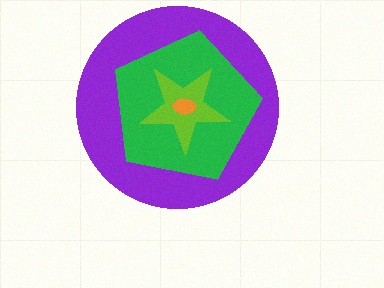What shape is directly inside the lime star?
The orange ellipse.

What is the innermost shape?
The orange ellipse.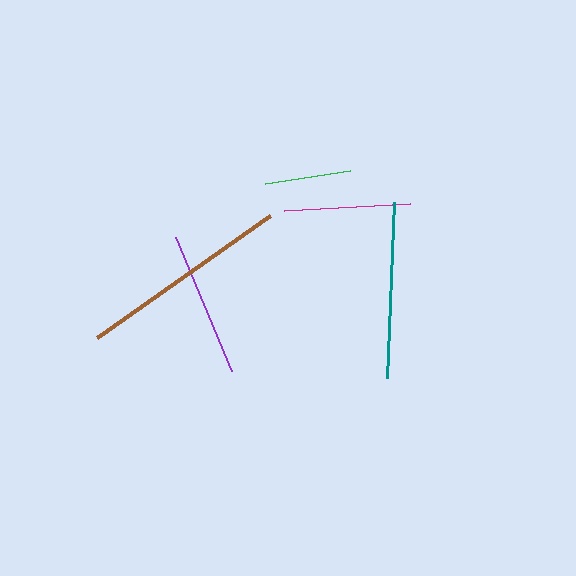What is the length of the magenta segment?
The magenta segment is approximately 127 pixels long.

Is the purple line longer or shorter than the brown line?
The brown line is longer than the purple line.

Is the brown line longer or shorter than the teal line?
The brown line is longer than the teal line.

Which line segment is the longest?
The brown line is the longest at approximately 212 pixels.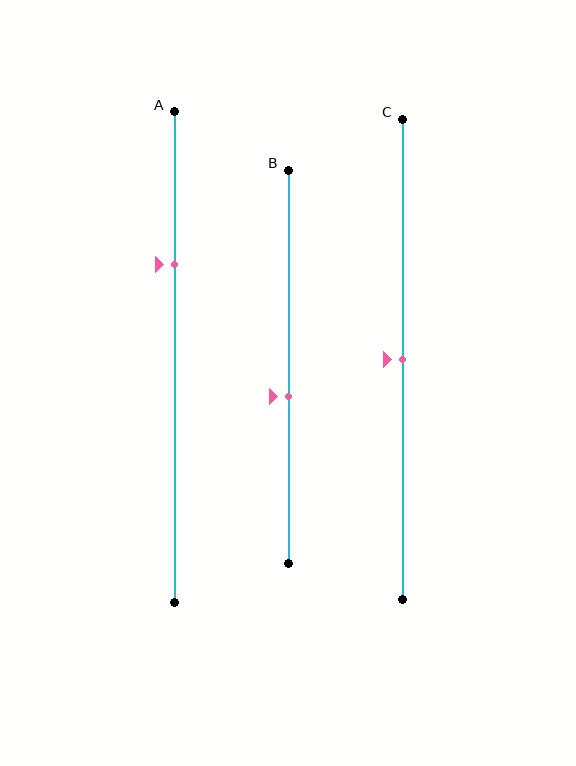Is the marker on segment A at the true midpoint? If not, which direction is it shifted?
No, the marker on segment A is shifted upward by about 19% of the segment length.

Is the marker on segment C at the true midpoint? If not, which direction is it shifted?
Yes, the marker on segment C is at the true midpoint.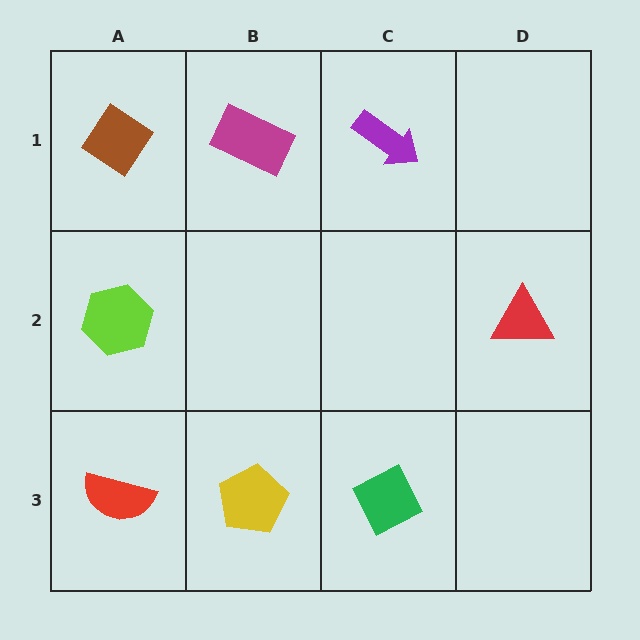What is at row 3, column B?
A yellow pentagon.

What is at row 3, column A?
A red semicircle.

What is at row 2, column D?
A red triangle.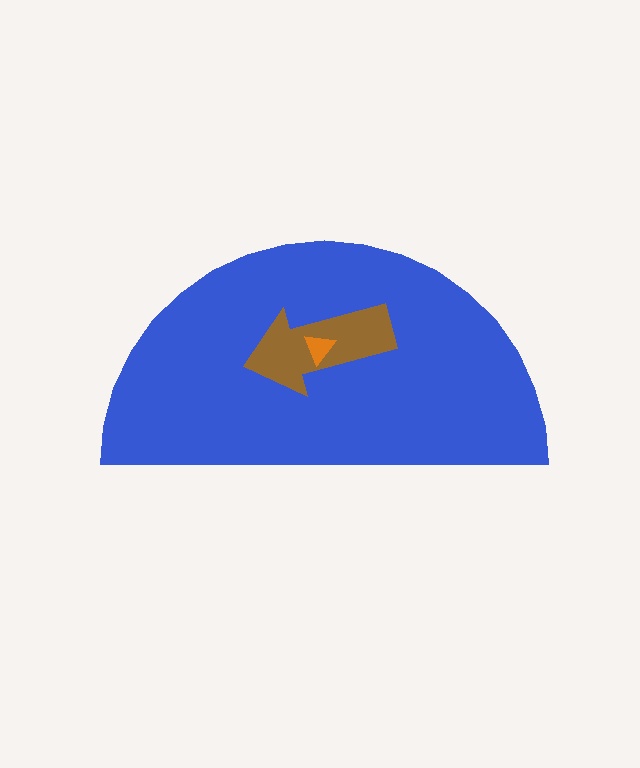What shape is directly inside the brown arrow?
The orange triangle.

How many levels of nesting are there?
3.